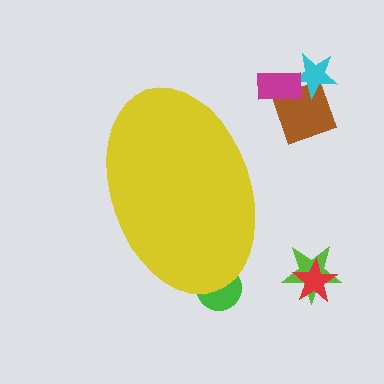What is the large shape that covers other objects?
A yellow ellipse.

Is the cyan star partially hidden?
No, the cyan star is fully visible.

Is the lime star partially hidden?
No, the lime star is fully visible.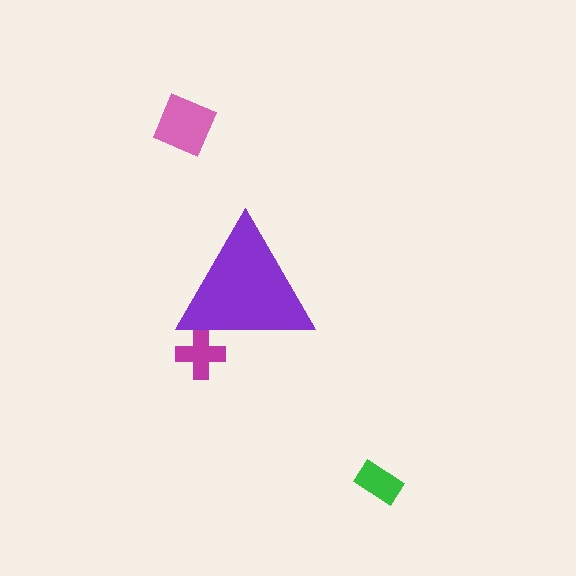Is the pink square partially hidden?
No, the pink square is fully visible.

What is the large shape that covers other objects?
A purple triangle.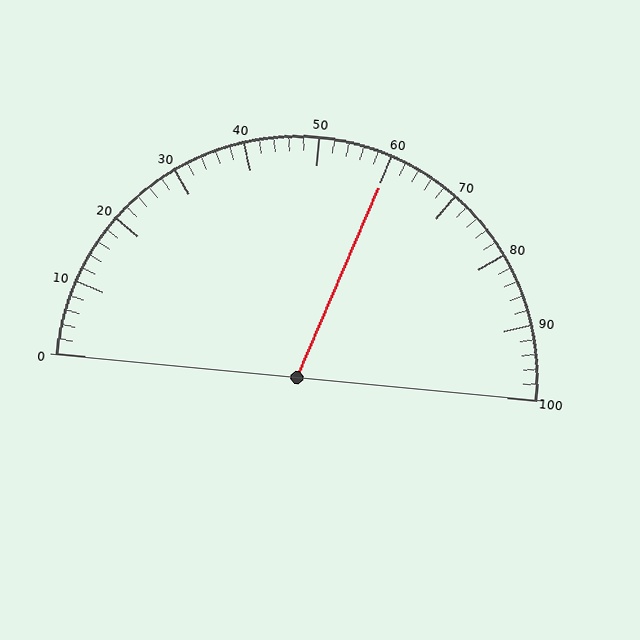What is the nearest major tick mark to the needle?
The nearest major tick mark is 60.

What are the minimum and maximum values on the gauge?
The gauge ranges from 0 to 100.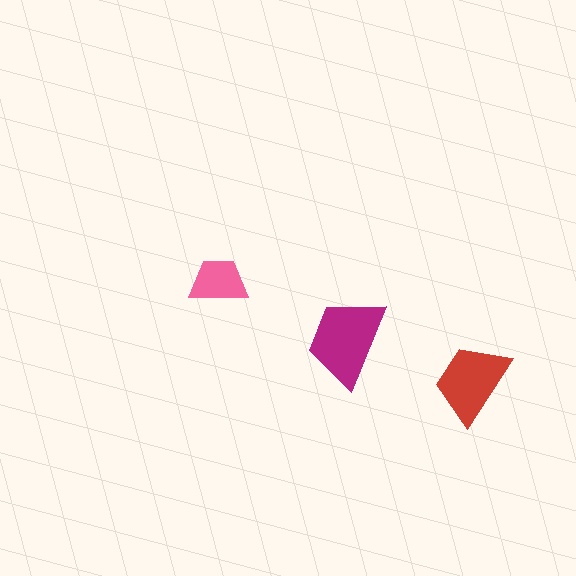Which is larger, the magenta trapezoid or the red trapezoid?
The magenta one.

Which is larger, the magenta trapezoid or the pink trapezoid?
The magenta one.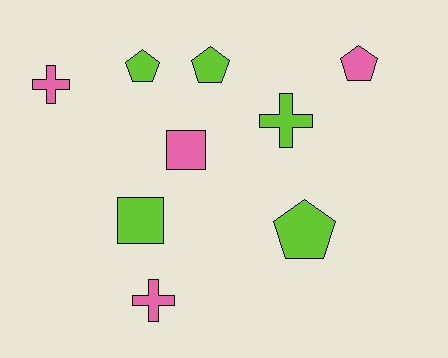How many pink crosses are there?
There are 2 pink crosses.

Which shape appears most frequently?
Pentagon, with 4 objects.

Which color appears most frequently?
Lime, with 5 objects.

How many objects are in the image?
There are 9 objects.